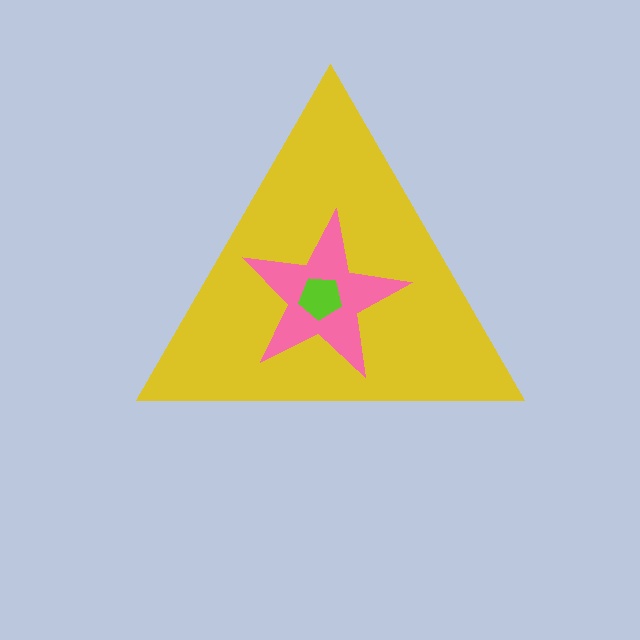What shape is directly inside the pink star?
The lime pentagon.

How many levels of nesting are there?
3.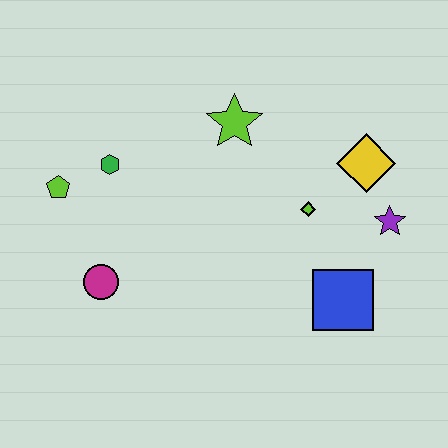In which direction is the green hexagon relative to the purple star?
The green hexagon is to the left of the purple star.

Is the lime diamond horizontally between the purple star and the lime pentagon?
Yes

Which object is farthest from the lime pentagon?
The purple star is farthest from the lime pentagon.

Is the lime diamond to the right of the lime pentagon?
Yes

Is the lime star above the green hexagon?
Yes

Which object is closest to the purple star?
The yellow diamond is closest to the purple star.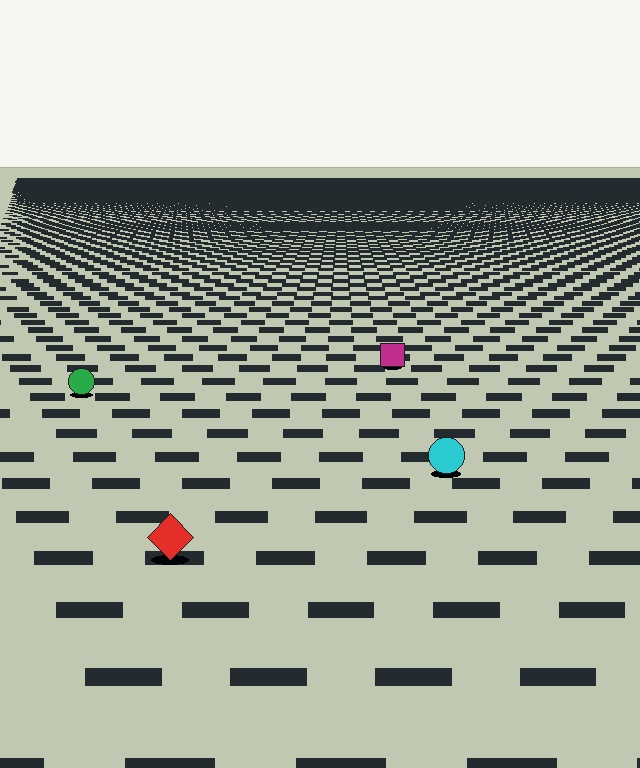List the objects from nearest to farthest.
From nearest to farthest: the red diamond, the cyan circle, the green circle, the magenta square.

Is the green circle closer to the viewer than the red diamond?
No. The red diamond is closer — you can tell from the texture gradient: the ground texture is coarser near it.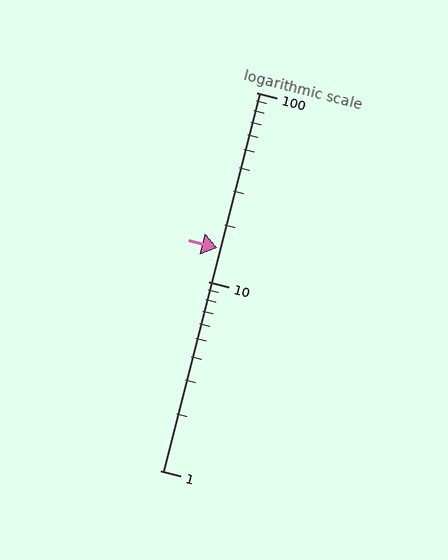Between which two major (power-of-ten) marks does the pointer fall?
The pointer is between 10 and 100.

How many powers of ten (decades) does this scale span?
The scale spans 2 decades, from 1 to 100.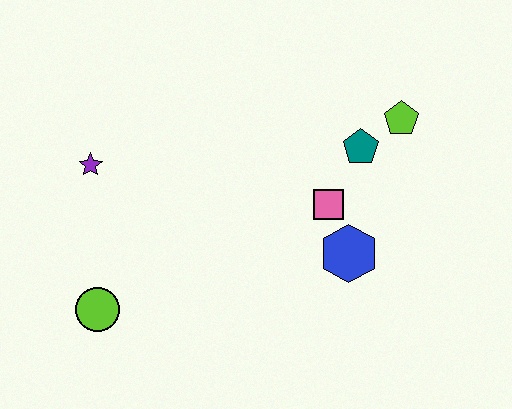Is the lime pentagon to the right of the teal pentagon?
Yes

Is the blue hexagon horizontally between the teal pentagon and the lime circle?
Yes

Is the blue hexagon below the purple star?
Yes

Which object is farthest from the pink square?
The lime circle is farthest from the pink square.